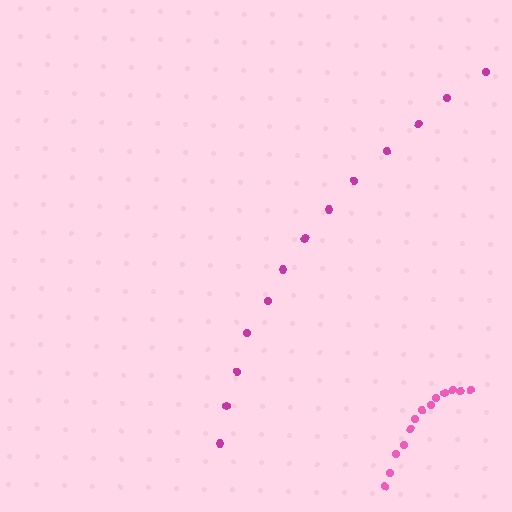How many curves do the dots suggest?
There are 2 distinct paths.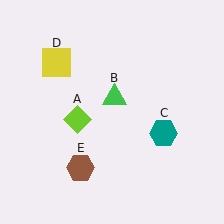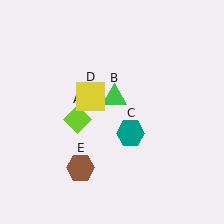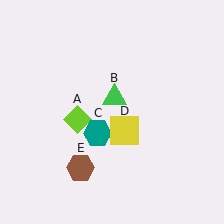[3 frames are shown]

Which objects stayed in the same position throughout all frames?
Lime diamond (object A) and green triangle (object B) and brown hexagon (object E) remained stationary.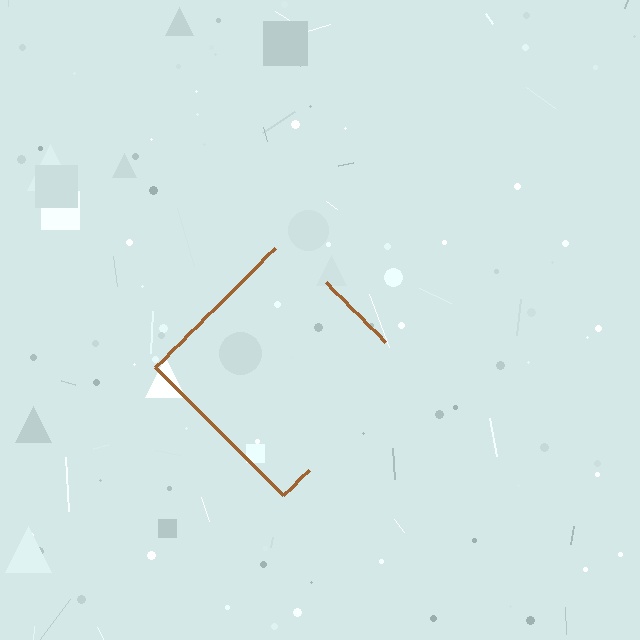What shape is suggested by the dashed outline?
The dashed outline suggests a diamond.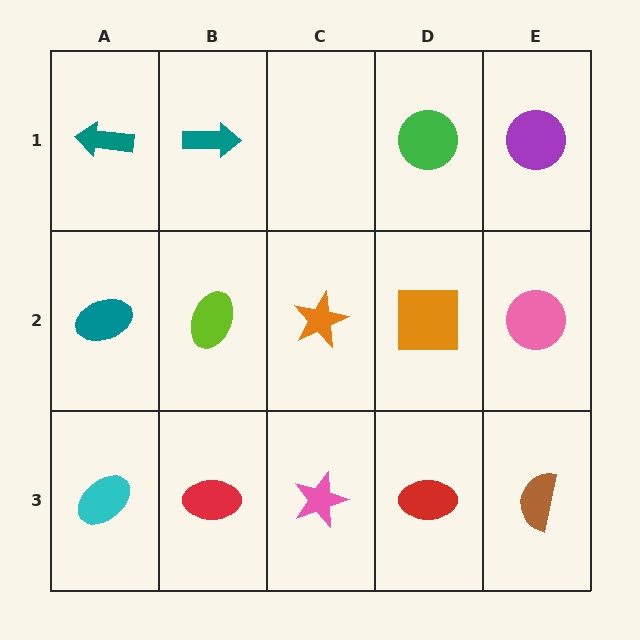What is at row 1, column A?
A teal arrow.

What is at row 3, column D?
A red ellipse.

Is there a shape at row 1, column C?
No, that cell is empty.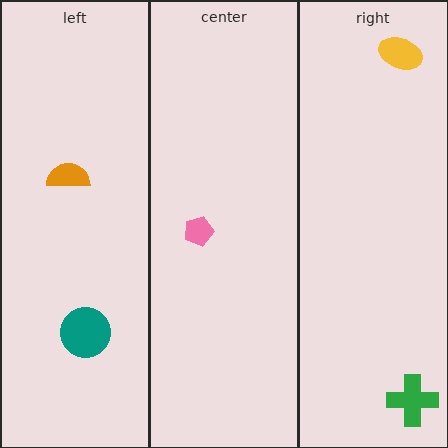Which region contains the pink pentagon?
The center region.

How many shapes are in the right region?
2.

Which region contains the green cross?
The right region.